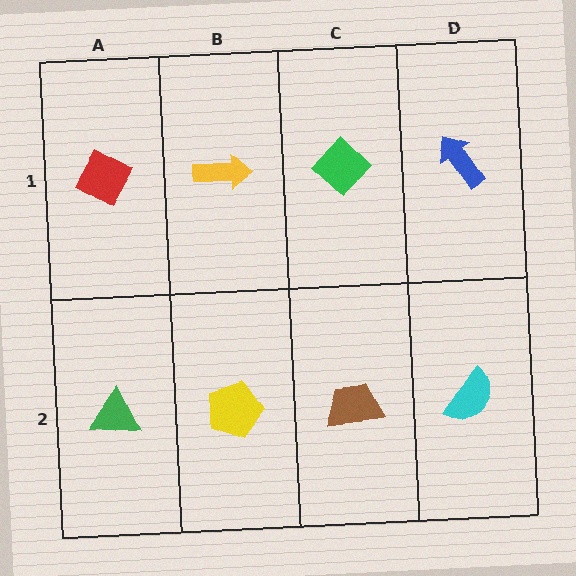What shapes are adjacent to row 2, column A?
A red diamond (row 1, column A), a yellow pentagon (row 2, column B).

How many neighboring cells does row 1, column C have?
3.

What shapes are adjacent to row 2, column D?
A blue arrow (row 1, column D), a brown trapezoid (row 2, column C).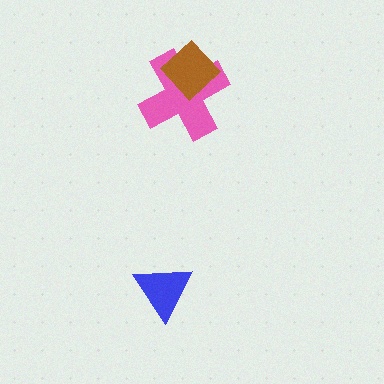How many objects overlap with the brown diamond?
1 object overlaps with the brown diamond.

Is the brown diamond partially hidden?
No, no other shape covers it.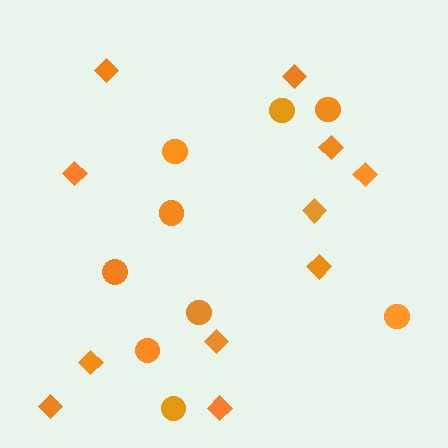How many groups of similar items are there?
There are 2 groups: one group of circles (9) and one group of diamonds (11).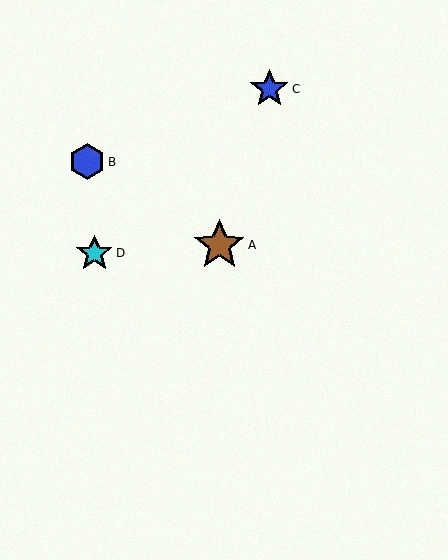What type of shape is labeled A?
Shape A is a brown star.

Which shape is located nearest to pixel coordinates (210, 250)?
The brown star (labeled A) at (219, 245) is nearest to that location.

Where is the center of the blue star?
The center of the blue star is at (269, 89).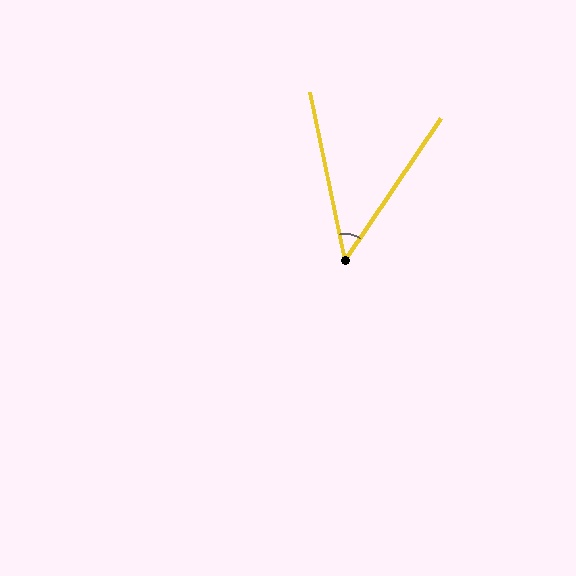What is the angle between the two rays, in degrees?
Approximately 46 degrees.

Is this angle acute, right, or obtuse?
It is acute.